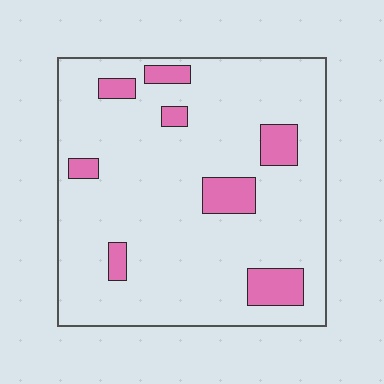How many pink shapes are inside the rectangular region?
8.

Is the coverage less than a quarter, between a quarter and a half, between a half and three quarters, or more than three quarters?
Less than a quarter.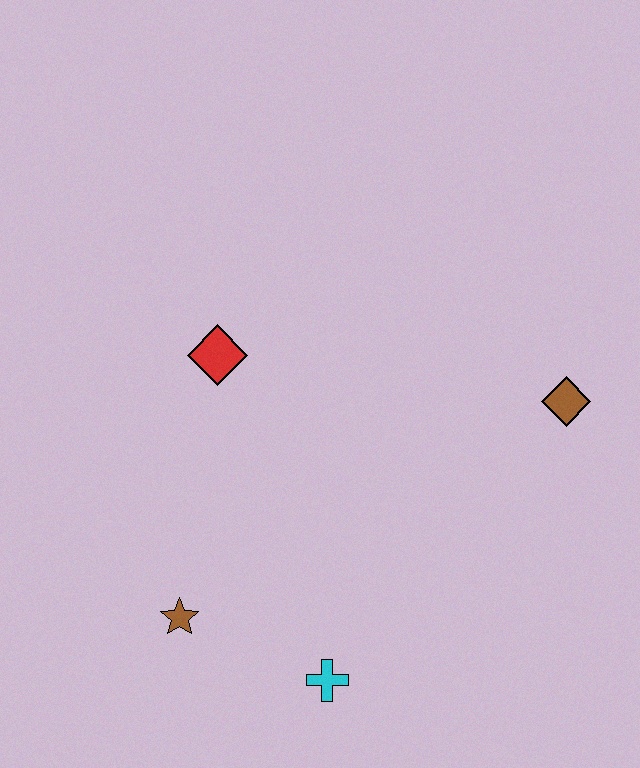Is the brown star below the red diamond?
Yes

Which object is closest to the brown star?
The cyan cross is closest to the brown star.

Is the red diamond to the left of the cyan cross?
Yes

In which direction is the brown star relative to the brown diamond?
The brown star is to the left of the brown diamond.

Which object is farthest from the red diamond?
The brown diamond is farthest from the red diamond.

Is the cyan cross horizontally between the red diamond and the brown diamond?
Yes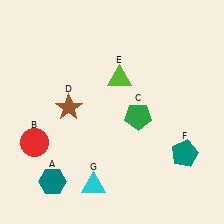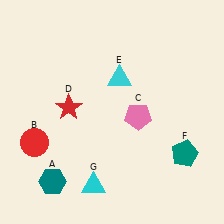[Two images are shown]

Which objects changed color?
C changed from green to pink. D changed from brown to red. E changed from lime to cyan.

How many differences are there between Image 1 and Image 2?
There are 3 differences between the two images.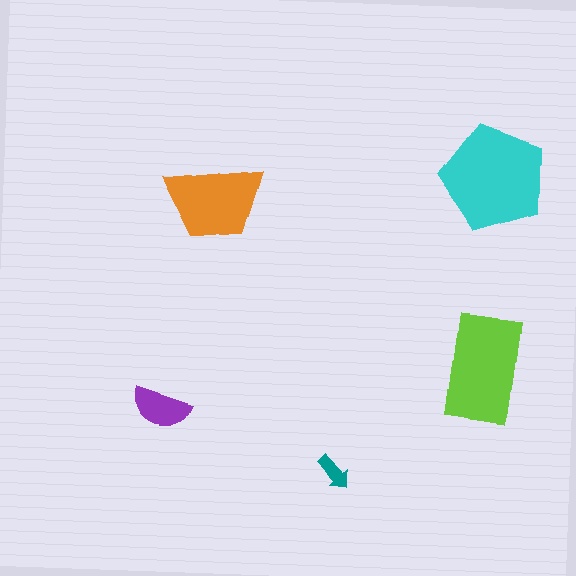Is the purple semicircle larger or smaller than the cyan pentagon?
Smaller.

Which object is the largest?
The cyan pentagon.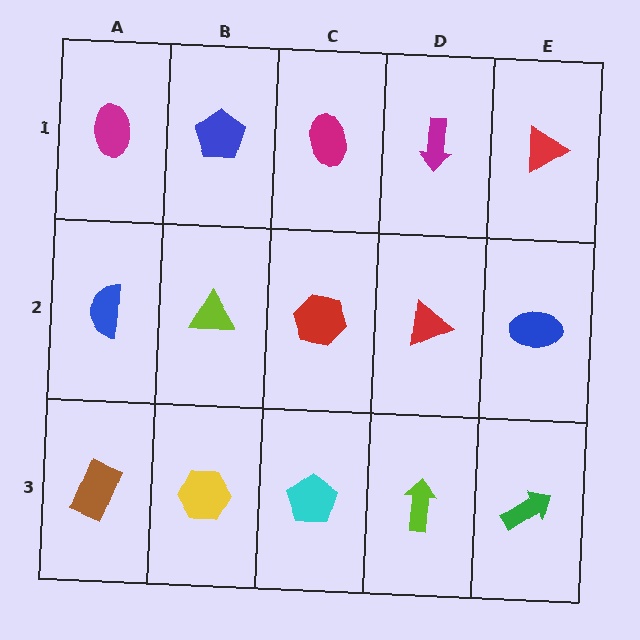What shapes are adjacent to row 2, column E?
A red triangle (row 1, column E), a green arrow (row 3, column E), a red triangle (row 2, column D).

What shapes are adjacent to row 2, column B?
A blue pentagon (row 1, column B), a yellow hexagon (row 3, column B), a blue semicircle (row 2, column A), a red hexagon (row 2, column C).